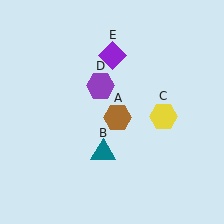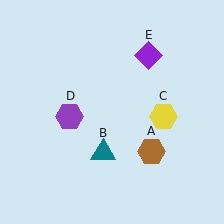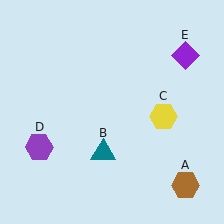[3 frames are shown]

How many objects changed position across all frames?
3 objects changed position: brown hexagon (object A), purple hexagon (object D), purple diamond (object E).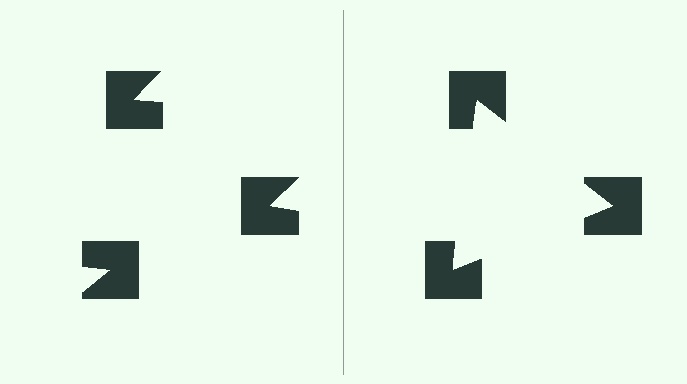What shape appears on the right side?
An illusory triangle.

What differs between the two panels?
The notched squares are positioned identically on both sides; only the wedge orientations differ. On the right they align to a triangle; on the left they are misaligned.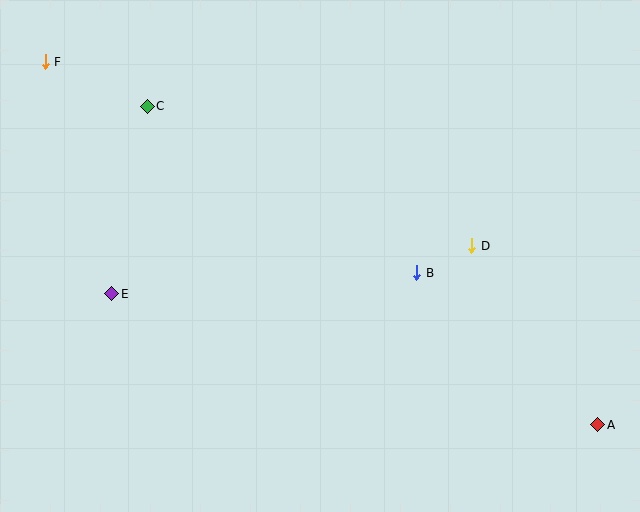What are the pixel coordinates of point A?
Point A is at (598, 425).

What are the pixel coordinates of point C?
Point C is at (147, 106).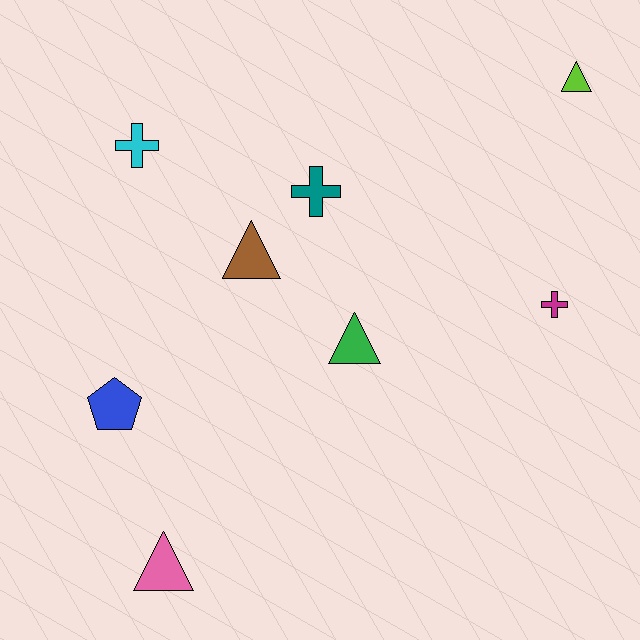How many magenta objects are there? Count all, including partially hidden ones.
There is 1 magenta object.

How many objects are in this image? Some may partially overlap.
There are 8 objects.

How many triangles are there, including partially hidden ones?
There are 4 triangles.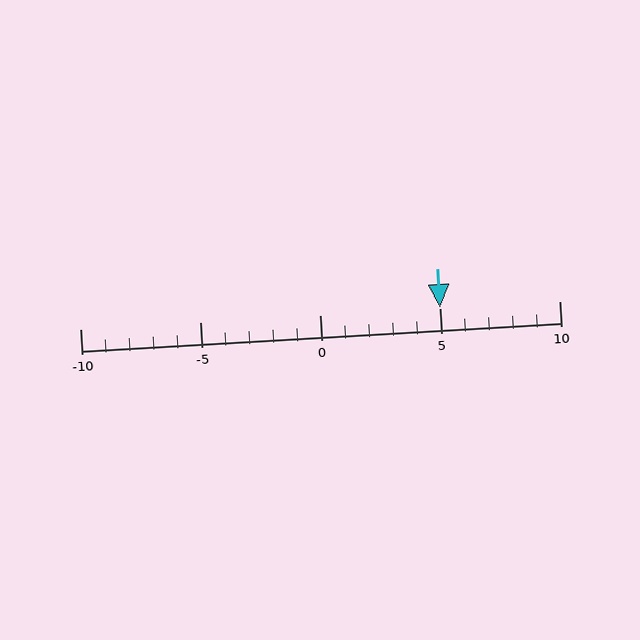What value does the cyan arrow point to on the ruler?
The cyan arrow points to approximately 5.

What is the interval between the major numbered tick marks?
The major tick marks are spaced 5 units apart.